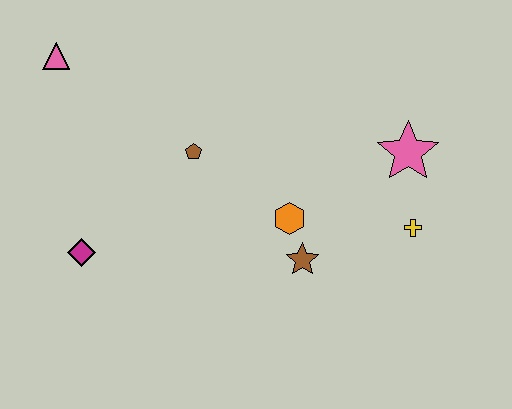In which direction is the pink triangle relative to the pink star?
The pink triangle is to the left of the pink star.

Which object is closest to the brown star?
The orange hexagon is closest to the brown star.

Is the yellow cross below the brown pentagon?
Yes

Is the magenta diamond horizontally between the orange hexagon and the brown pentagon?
No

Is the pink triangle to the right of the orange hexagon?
No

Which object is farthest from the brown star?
The pink triangle is farthest from the brown star.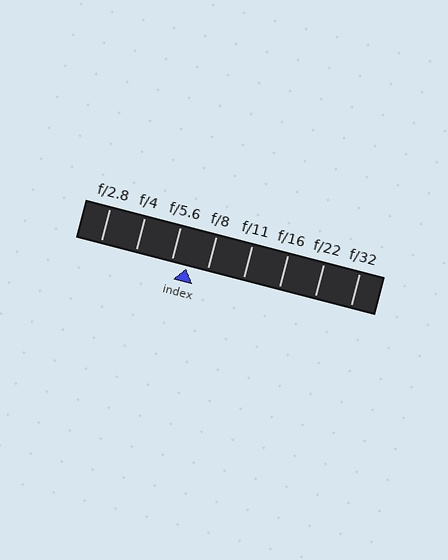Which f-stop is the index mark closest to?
The index mark is closest to f/5.6.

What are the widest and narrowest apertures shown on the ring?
The widest aperture shown is f/2.8 and the narrowest is f/32.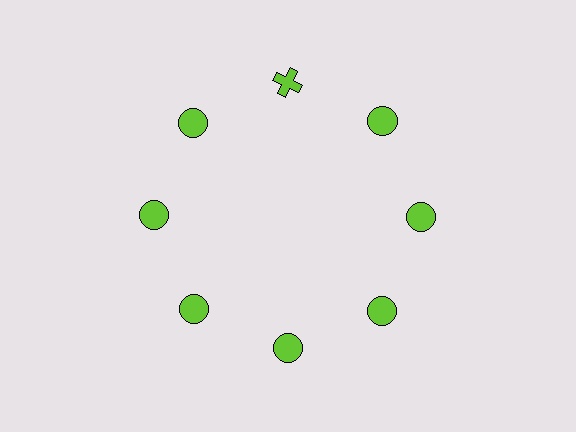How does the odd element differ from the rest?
It has a different shape: cross instead of circle.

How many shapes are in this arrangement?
There are 8 shapes arranged in a ring pattern.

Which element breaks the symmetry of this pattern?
The lime cross at roughly the 12 o'clock position breaks the symmetry. All other shapes are lime circles.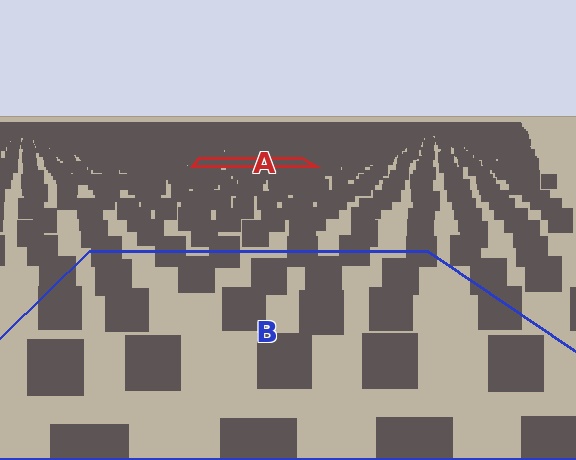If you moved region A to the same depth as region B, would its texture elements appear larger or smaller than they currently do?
They would appear larger. At a closer depth, the same texture elements are projected at a bigger on-screen size.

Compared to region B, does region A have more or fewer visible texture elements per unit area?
Region A has more texture elements per unit area — they are packed more densely because it is farther away.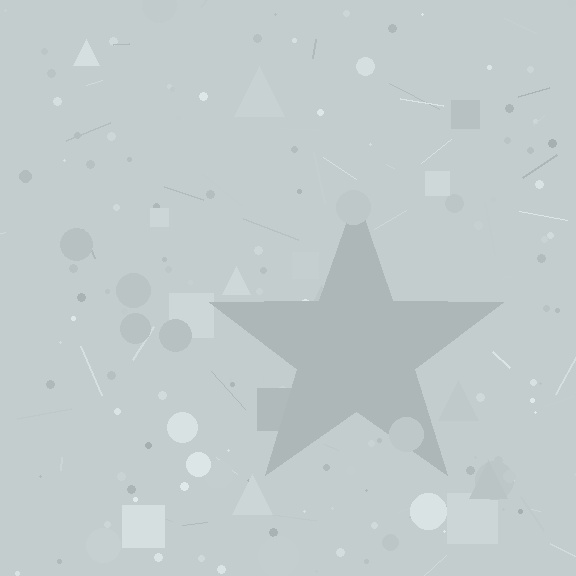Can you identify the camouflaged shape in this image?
The camouflaged shape is a star.